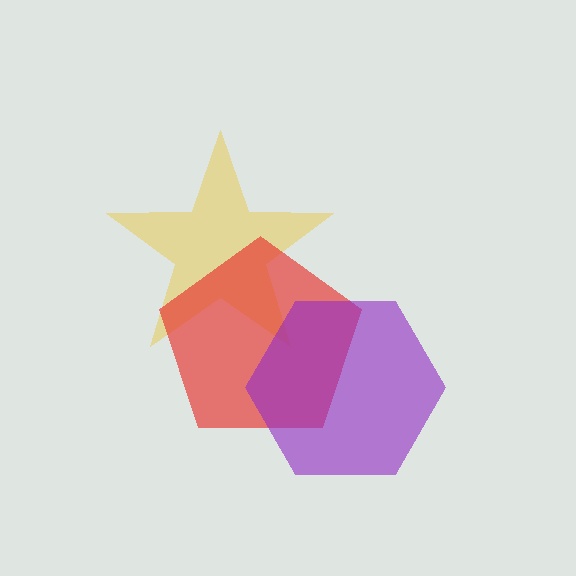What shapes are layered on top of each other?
The layered shapes are: a yellow star, a red pentagon, a purple hexagon.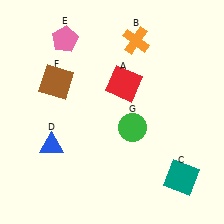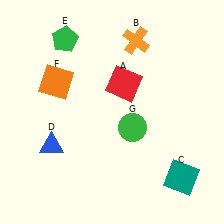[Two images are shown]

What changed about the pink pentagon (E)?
In Image 1, E is pink. In Image 2, it changed to green.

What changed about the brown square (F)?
In Image 1, F is brown. In Image 2, it changed to orange.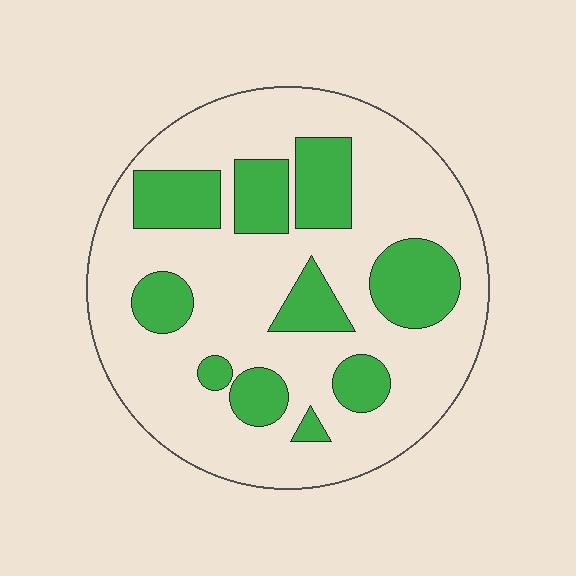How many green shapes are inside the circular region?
10.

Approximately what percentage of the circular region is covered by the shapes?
Approximately 25%.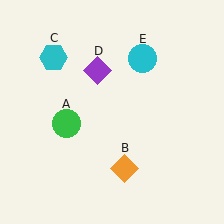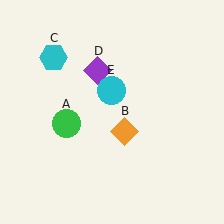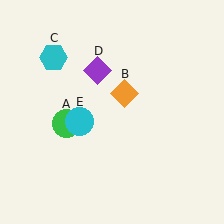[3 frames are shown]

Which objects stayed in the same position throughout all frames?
Green circle (object A) and cyan hexagon (object C) and purple diamond (object D) remained stationary.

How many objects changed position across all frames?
2 objects changed position: orange diamond (object B), cyan circle (object E).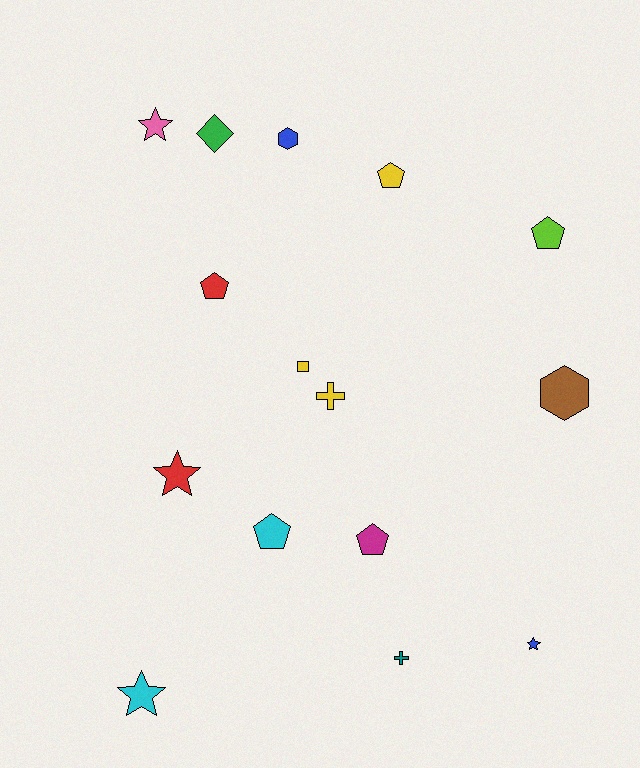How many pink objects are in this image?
There is 1 pink object.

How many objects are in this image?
There are 15 objects.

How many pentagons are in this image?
There are 5 pentagons.